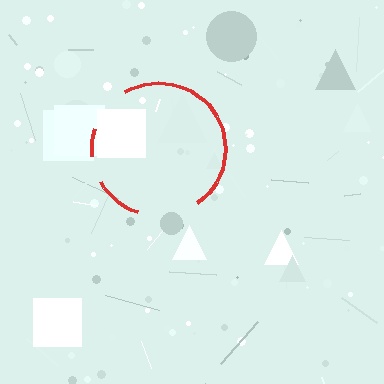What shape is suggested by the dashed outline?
The dashed outline suggests a circle.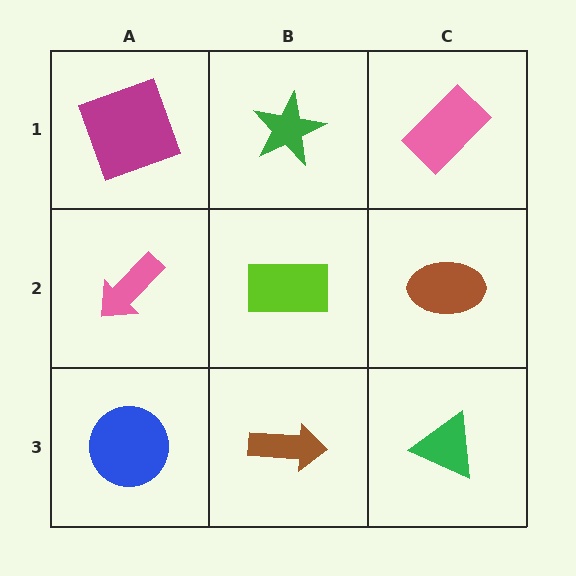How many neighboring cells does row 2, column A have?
3.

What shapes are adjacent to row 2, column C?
A pink rectangle (row 1, column C), a green triangle (row 3, column C), a lime rectangle (row 2, column B).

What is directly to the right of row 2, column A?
A lime rectangle.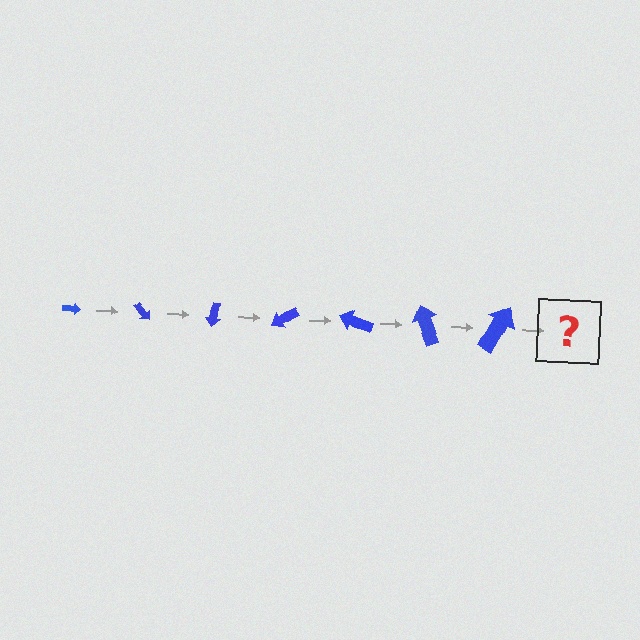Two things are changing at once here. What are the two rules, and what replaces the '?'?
The two rules are that the arrow grows larger each step and it rotates 50 degrees each step. The '?' should be an arrow, larger than the previous one and rotated 350 degrees from the start.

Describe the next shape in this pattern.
It should be an arrow, larger than the previous one and rotated 350 degrees from the start.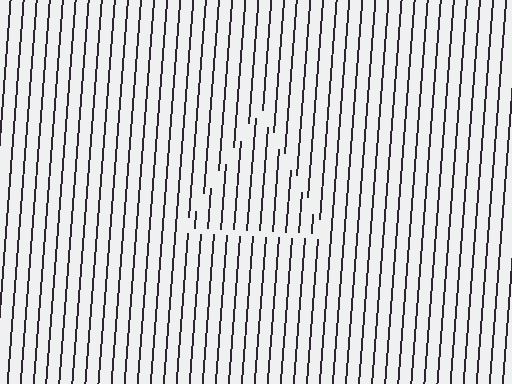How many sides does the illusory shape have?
3 sides — the line-ends trace a triangle.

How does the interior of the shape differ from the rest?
The interior of the shape contains the same grating, shifted by half a period — the contour is defined by the phase discontinuity where line-ends from the inner and outer gratings abut.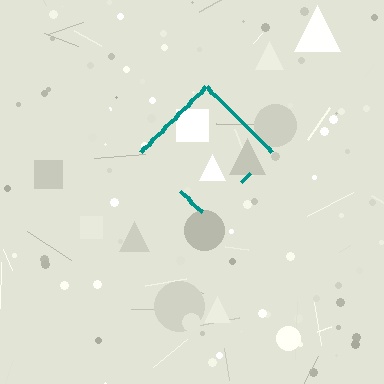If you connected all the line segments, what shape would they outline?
They would outline a diamond.